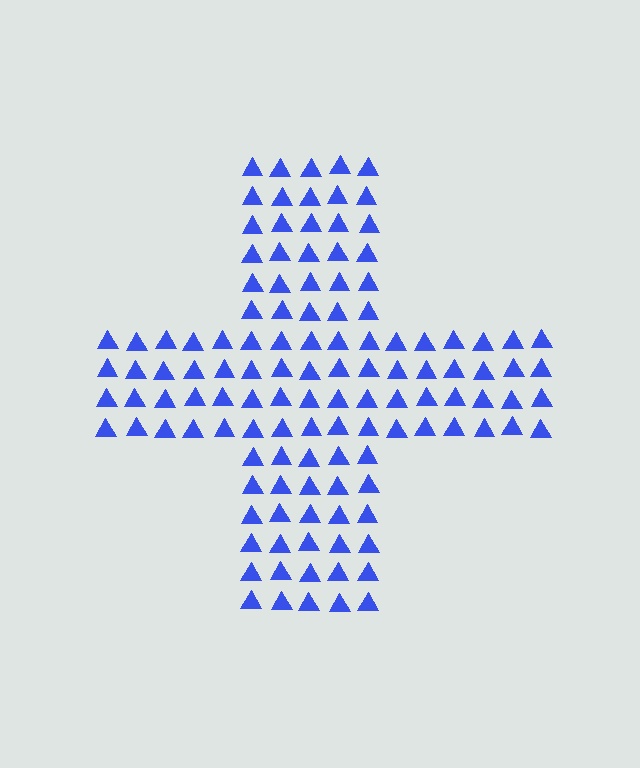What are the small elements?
The small elements are triangles.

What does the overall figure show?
The overall figure shows a cross.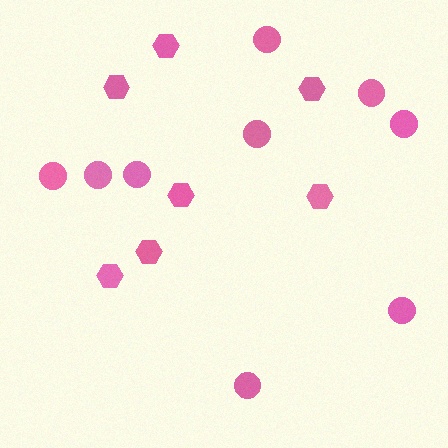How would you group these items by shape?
There are 2 groups: one group of circles (9) and one group of hexagons (7).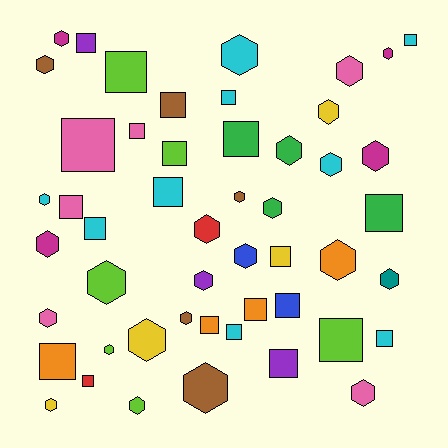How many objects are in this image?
There are 50 objects.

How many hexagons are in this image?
There are 27 hexagons.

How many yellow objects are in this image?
There are 4 yellow objects.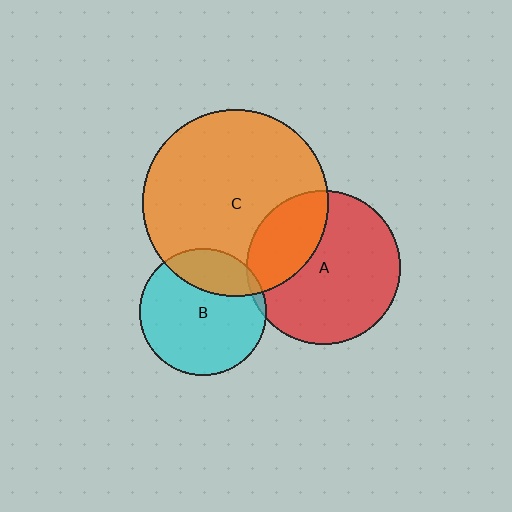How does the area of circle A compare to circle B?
Approximately 1.5 times.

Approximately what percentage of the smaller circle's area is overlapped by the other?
Approximately 30%.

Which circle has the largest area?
Circle C (orange).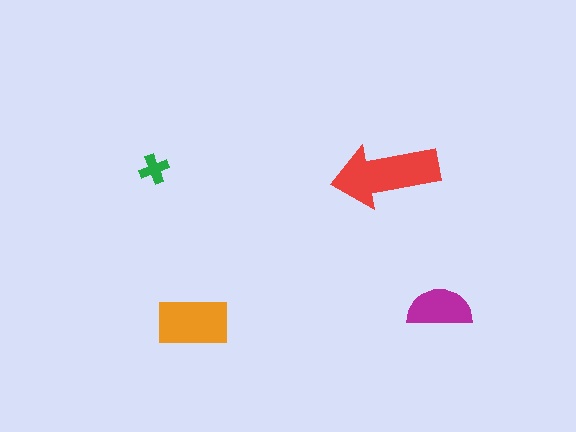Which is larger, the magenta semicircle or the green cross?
The magenta semicircle.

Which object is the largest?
The red arrow.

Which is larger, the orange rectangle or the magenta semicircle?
The orange rectangle.